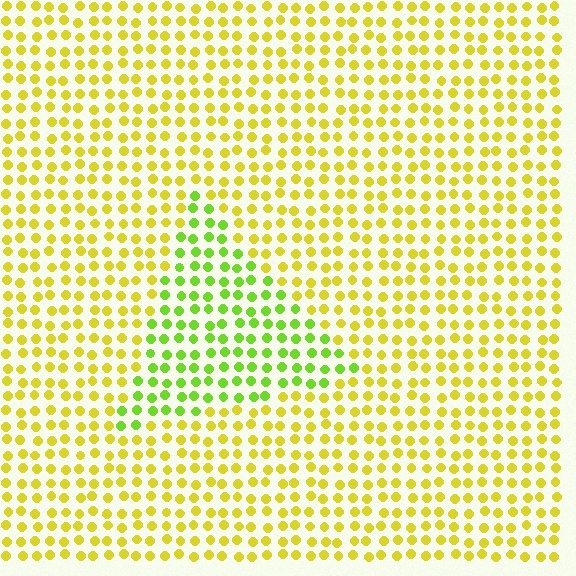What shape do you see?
I see a triangle.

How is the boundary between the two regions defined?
The boundary is defined purely by a slight shift in hue (about 38 degrees). Spacing, size, and orientation are identical on both sides.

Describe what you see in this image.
The image is filled with small yellow elements in a uniform arrangement. A triangle-shaped region is visible where the elements are tinted to a slightly different hue, forming a subtle color boundary.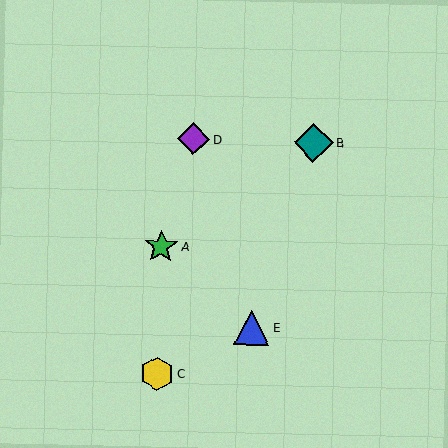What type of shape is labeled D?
Shape D is a purple diamond.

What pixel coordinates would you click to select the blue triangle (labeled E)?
Click at (252, 328) to select the blue triangle E.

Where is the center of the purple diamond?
The center of the purple diamond is at (194, 139).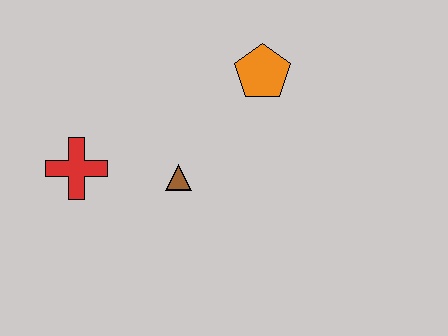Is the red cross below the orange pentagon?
Yes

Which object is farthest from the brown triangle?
The orange pentagon is farthest from the brown triangle.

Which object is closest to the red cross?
The brown triangle is closest to the red cross.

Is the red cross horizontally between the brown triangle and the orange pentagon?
No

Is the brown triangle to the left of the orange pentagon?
Yes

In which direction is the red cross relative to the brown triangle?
The red cross is to the left of the brown triangle.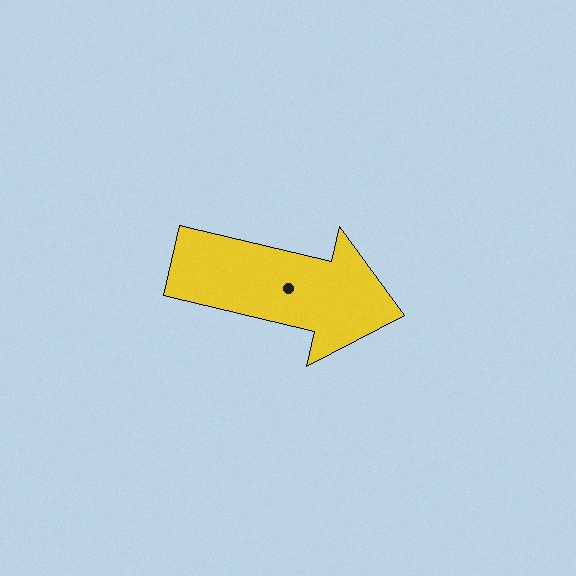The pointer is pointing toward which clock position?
Roughly 3 o'clock.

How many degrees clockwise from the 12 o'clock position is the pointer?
Approximately 103 degrees.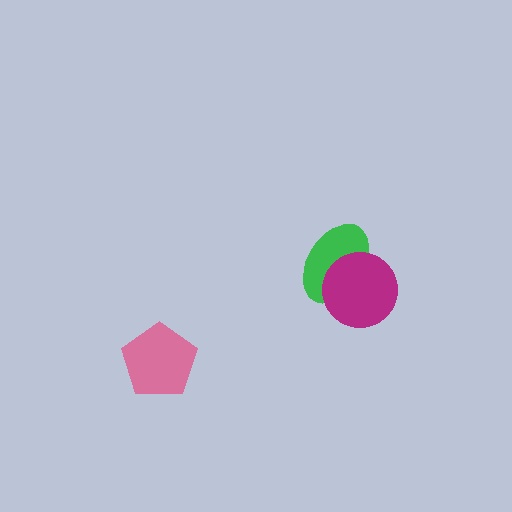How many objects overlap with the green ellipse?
1 object overlaps with the green ellipse.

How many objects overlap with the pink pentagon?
0 objects overlap with the pink pentagon.